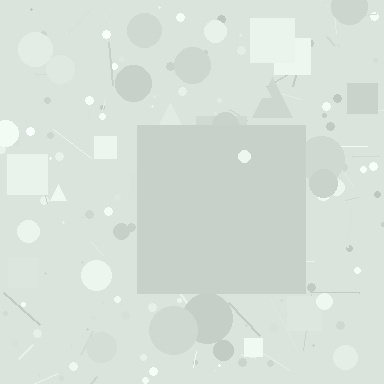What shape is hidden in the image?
A square is hidden in the image.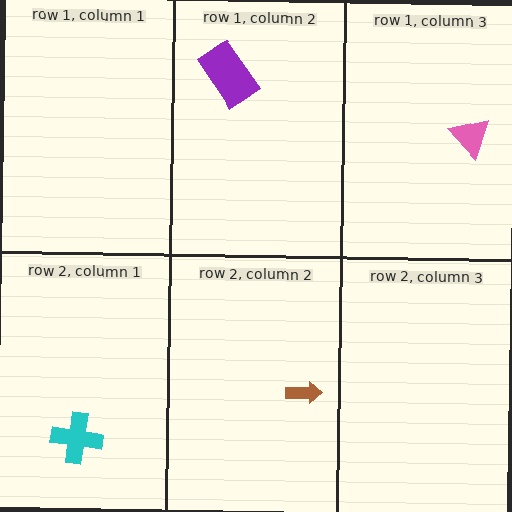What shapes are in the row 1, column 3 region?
The pink triangle.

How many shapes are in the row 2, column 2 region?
1.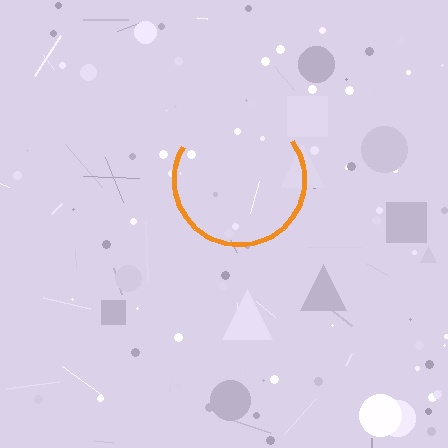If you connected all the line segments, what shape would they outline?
They would outline a circle.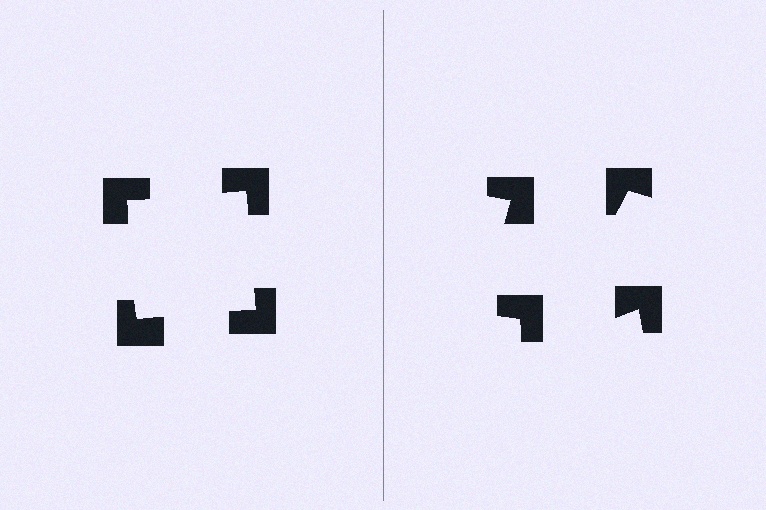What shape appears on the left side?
An illusory square.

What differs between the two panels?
The notched squares are positioned identically on both sides; only the wedge orientations differ. On the left they align to a square; on the right they are misaligned.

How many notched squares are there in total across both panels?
8 — 4 on each side.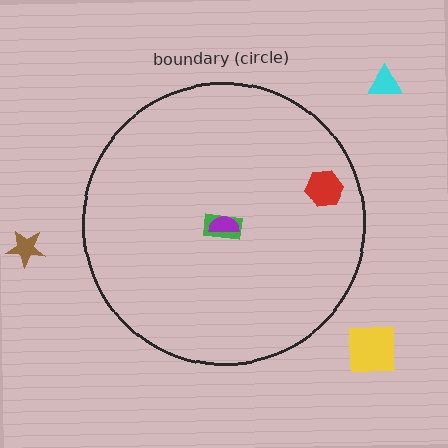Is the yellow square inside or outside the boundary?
Outside.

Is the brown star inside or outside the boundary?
Outside.